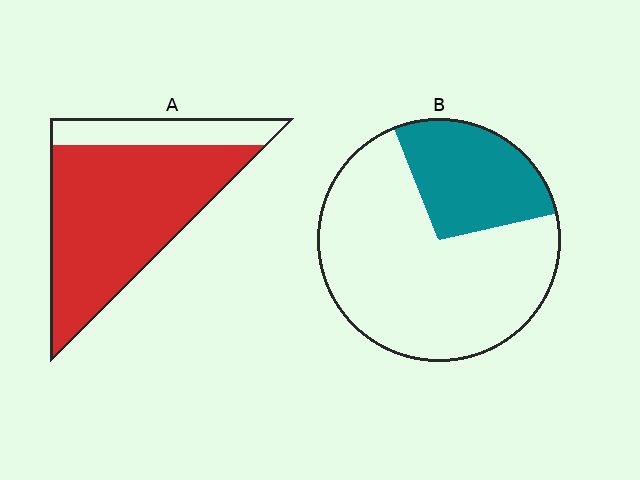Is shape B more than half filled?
No.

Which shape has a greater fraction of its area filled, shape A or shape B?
Shape A.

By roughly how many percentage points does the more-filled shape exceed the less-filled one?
By roughly 50 percentage points (A over B).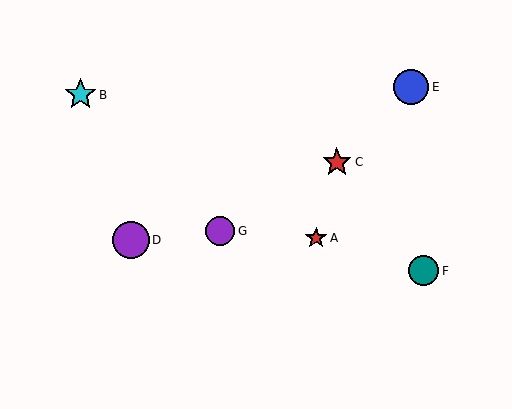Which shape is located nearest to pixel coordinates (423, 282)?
The teal circle (labeled F) at (423, 271) is nearest to that location.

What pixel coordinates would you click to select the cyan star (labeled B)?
Click at (80, 95) to select the cyan star B.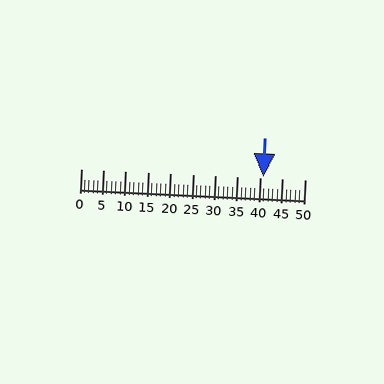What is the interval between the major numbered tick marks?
The major tick marks are spaced 5 units apart.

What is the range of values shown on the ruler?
The ruler shows values from 0 to 50.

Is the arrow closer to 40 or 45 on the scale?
The arrow is closer to 40.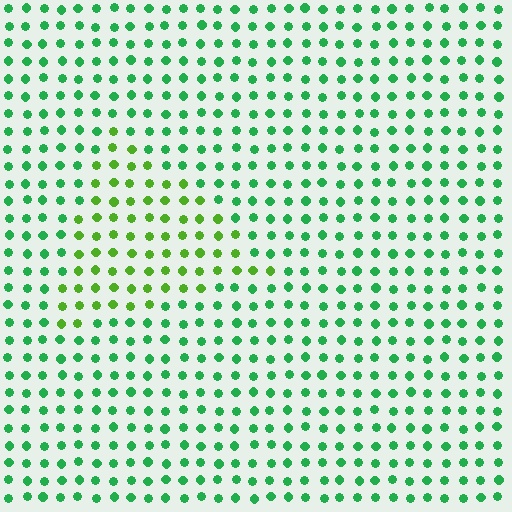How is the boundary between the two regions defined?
The boundary is defined purely by a slight shift in hue (about 37 degrees). Spacing, size, and orientation are identical on both sides.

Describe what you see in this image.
The image is filled with small green elements in a uniform arrangement. A triangle-shaped region is visible where the elements are tinted to a slightly different hue, forming a subtle color boundary.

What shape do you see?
I see a triangle.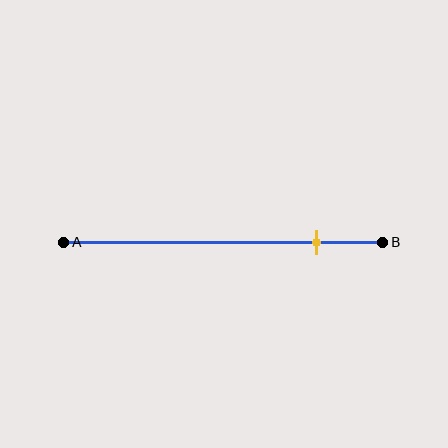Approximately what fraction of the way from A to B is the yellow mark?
The yellow mark is approximately 80% of the way from A to B.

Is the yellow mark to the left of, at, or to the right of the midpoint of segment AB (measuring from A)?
The yellow mark is to the right of the midpoint of segment AB.